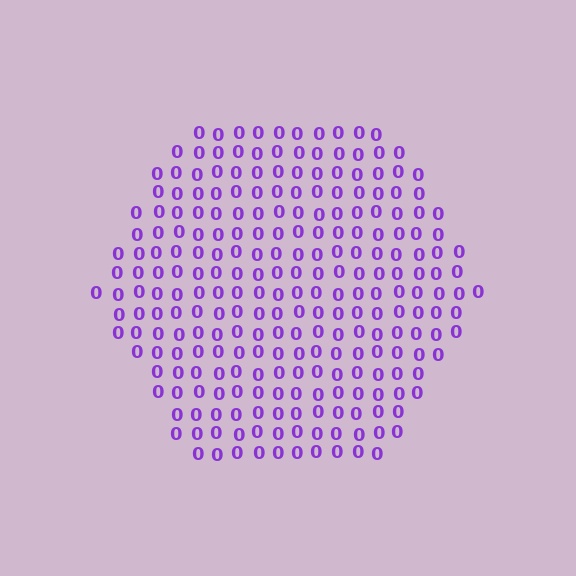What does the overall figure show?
The overall figure shows a hexagon.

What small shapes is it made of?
It is made of small digit 0's.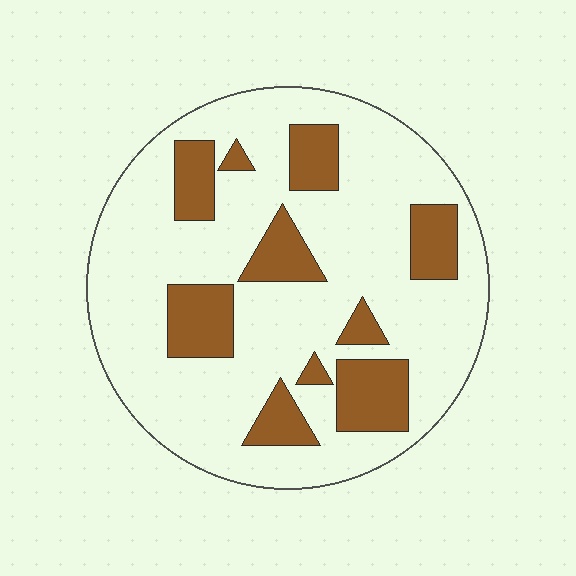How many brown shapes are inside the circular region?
10.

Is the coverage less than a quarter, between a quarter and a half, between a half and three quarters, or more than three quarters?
Less than a quarter.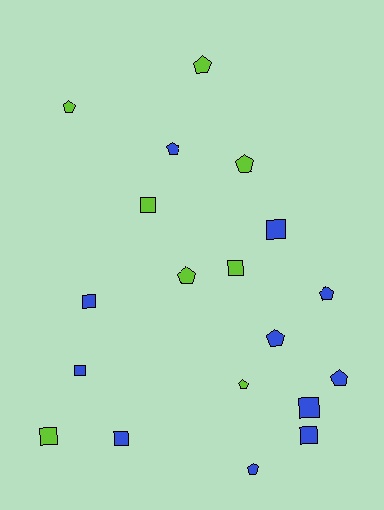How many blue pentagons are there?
There are 5 blue pentagons.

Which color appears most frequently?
Blue, with 11 objects.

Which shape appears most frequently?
Pentagon, with 10 objects.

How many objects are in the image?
There are 19 objects.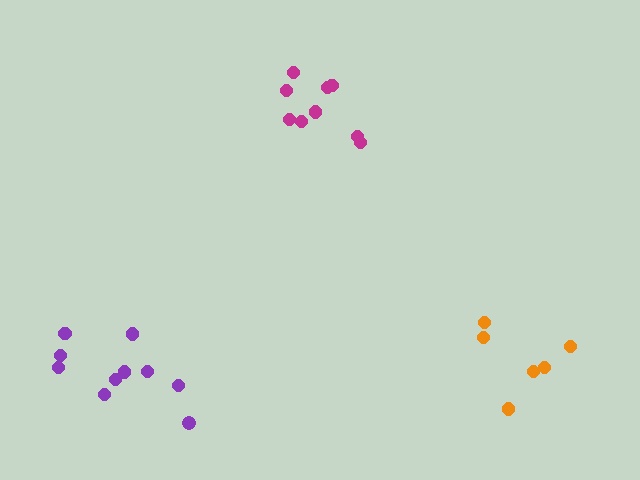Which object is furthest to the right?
The orange cluster is rightmost.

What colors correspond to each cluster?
The clusters are colored: purple, orange, magenta.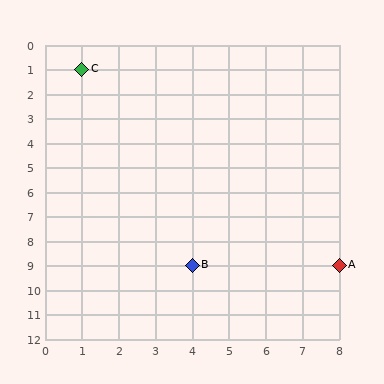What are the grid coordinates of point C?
Point C is at grid coordinates (1, 1).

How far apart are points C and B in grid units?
Points C and B are 3 columns and 8 rows apart (about 8.5 grid units diagonally).